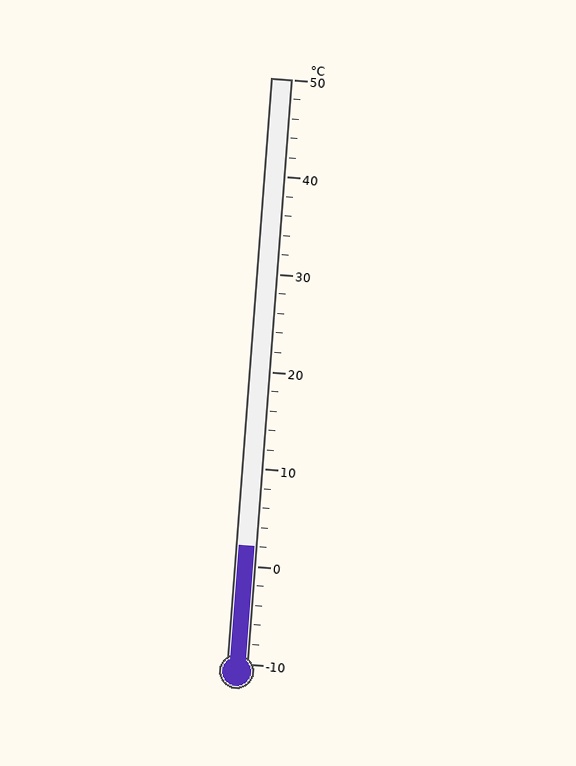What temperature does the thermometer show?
The thermometer shows approximately 2°C.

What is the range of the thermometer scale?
The thermometer scale ranges from -10°C to 50°C.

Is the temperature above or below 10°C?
The temperature is below 10°C.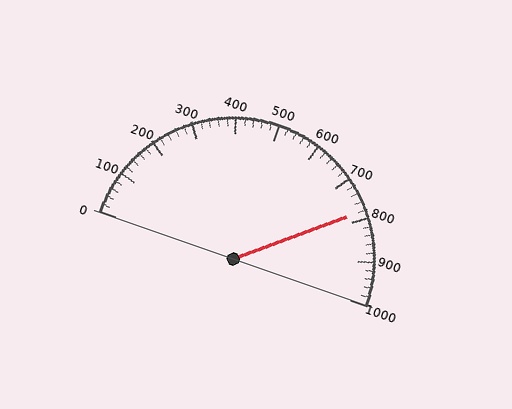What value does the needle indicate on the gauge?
The needle indicates approximately 780.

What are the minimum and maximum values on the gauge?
The gauge ranges from 0 to 1000.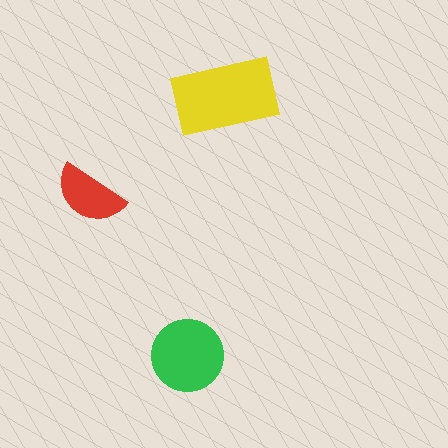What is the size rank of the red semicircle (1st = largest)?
3rd.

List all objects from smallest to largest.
The red semicircle, the green circle, the yellow rectangle.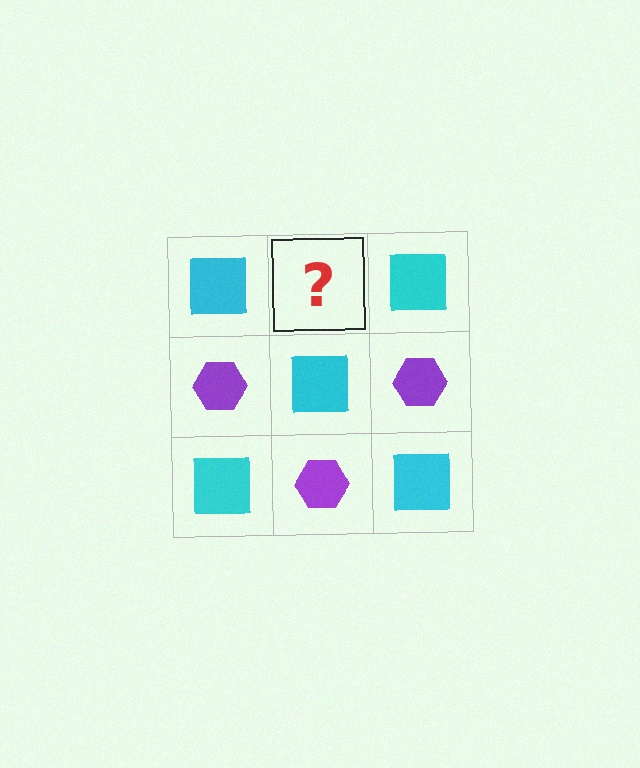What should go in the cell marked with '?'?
The missing cell should contain a purple hexagon.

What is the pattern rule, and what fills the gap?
The rule is that it alternates cyan square and purple hexagon in a checkerboard pattern. The gap should be filled with a purple hexagon.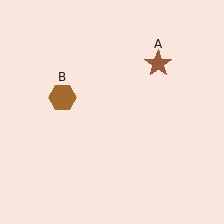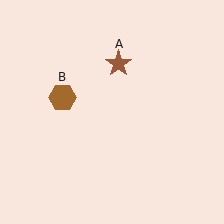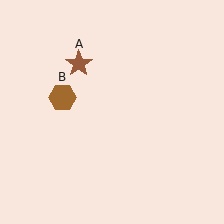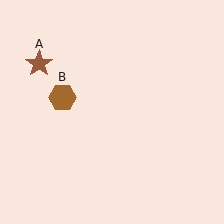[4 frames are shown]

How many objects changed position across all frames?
1 object changed position: brown star (object A).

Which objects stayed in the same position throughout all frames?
Brown hexagon (object B) remained stationary.